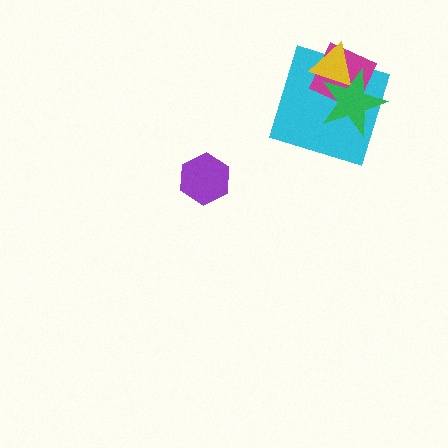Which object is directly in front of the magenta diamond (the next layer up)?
The yellow triangle is directly in front of the magenta diamond.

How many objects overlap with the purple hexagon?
0 objects overlap with the purple hexagon.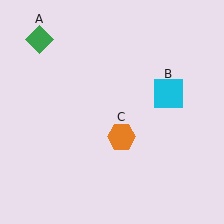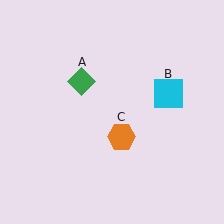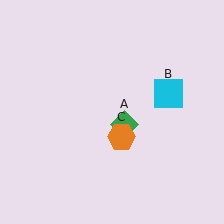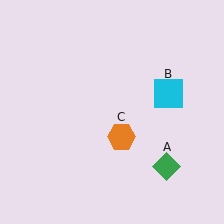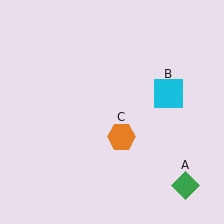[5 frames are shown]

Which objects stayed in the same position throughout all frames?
Cyan square (object B) and orange hexagon (object C) remained stationary.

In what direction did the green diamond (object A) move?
The green diamond (object A) moved down and to the right.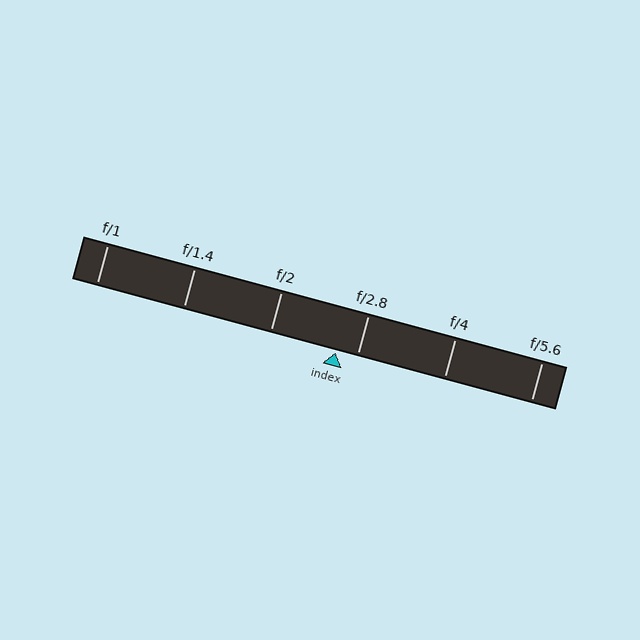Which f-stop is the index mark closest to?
The index mark is closest to f/2.8.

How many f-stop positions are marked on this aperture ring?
There are 6 f-stop positions marked.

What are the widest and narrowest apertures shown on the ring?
The widest aperture shown is f/1 and the narrowest is f/5.6.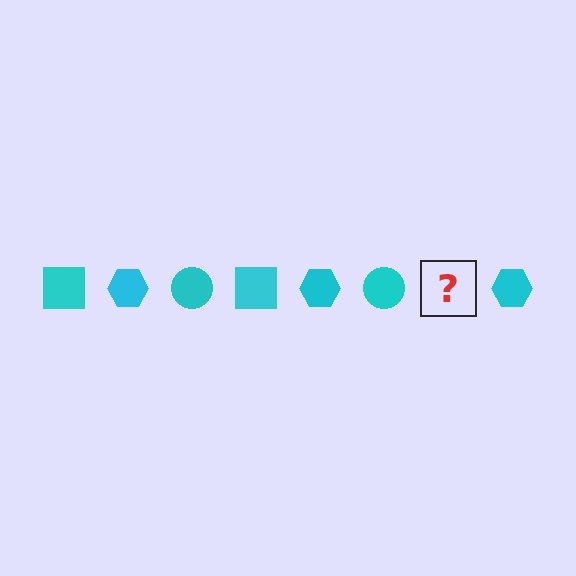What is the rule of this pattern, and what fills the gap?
The rule is that the pattern cycles through square, hexagon, circle shapes in cyan. The gap should be filled with a cyan square.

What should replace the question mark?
The question mark should be replaced with a cyan square.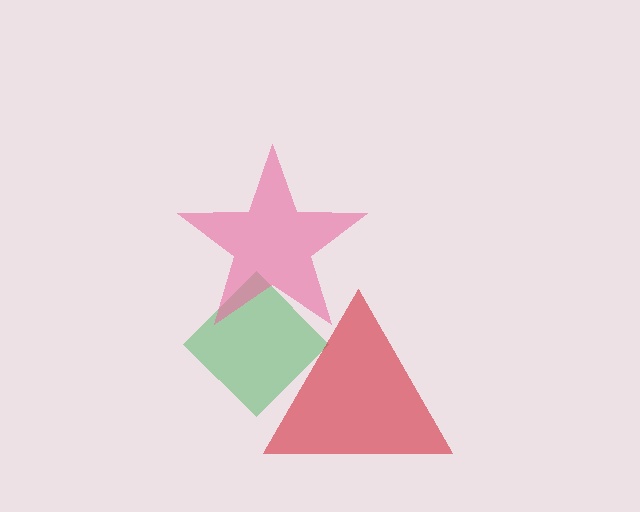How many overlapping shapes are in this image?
There are 3 overlapping shapes in the image.